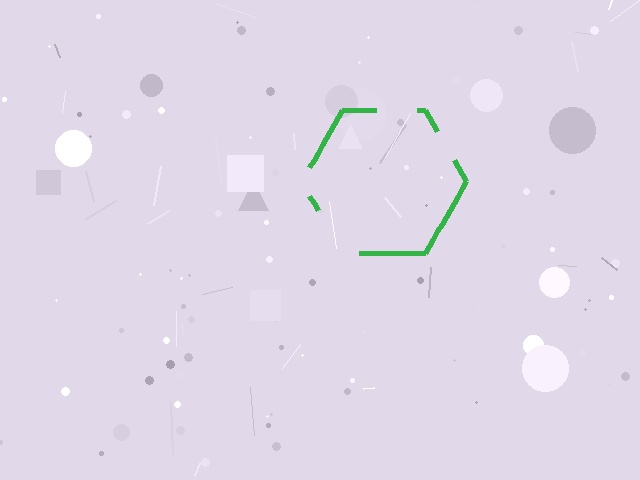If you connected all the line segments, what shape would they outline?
They would outline a hexagon.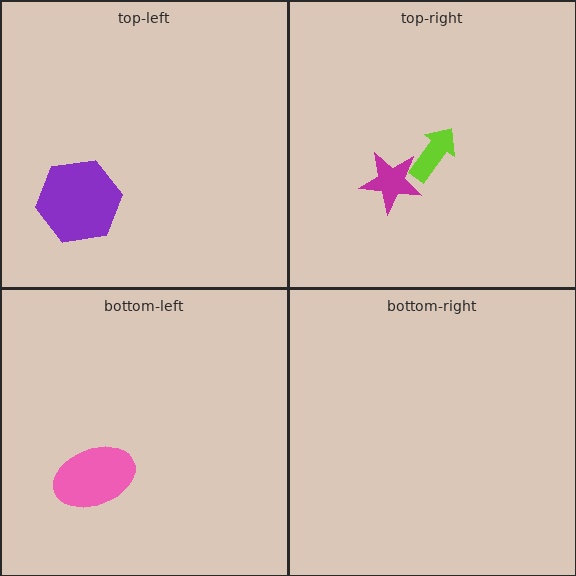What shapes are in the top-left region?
The purple hexagon.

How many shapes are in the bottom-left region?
1.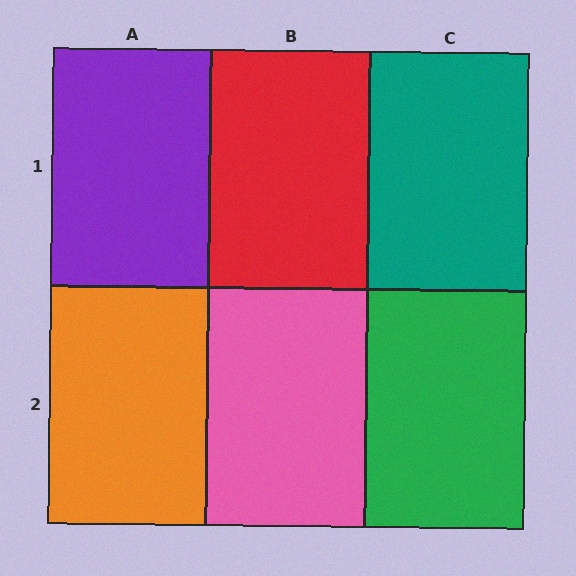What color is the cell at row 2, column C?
Green.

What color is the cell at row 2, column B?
Pink.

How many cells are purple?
1 cell is purple.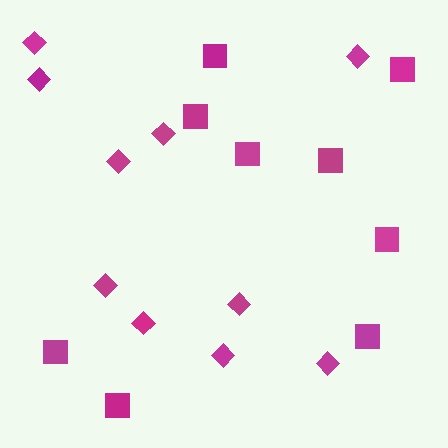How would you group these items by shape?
There are 2 groups: one group of squares (9) and one group of diamonds (10).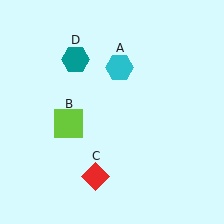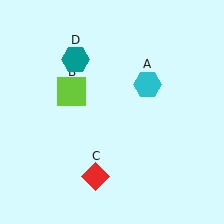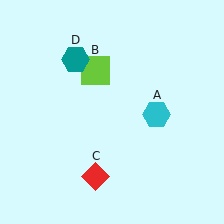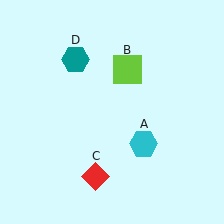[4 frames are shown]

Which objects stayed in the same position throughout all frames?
Red diamond (object C) and teal hexagon (object D) remained stationary.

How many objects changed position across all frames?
2 objects changed position: cyan hexagon (object A), lime square (object B).